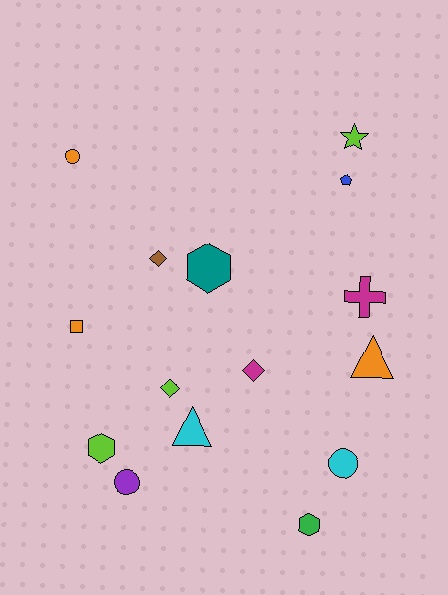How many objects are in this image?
There are 15 objects.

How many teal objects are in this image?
There is 1 teal object.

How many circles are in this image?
There are 3 circles.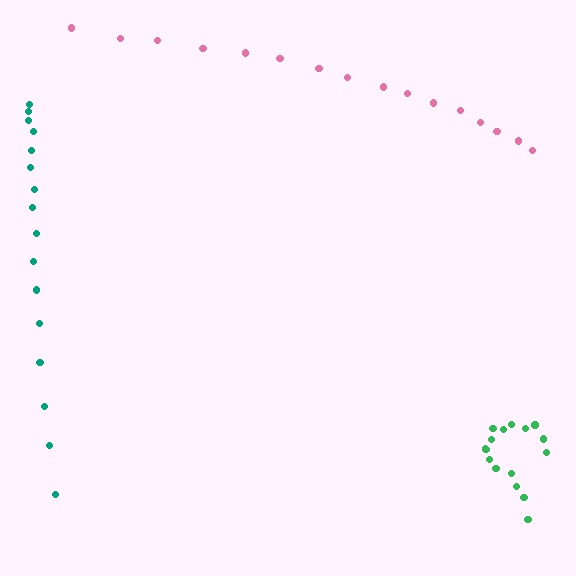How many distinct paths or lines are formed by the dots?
There are 3 distinct paths.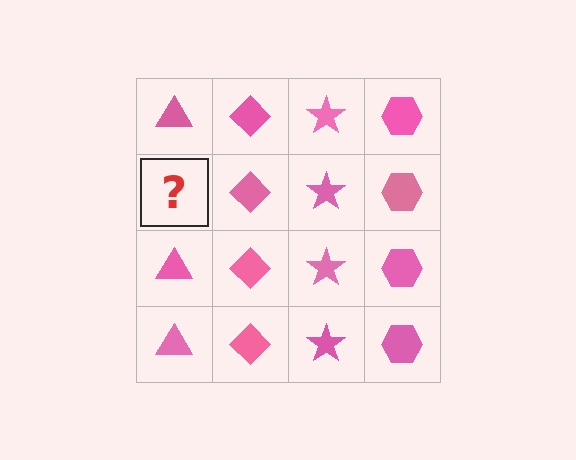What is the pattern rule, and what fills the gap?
The rule is that each column has a consistent shape. The gap should be filled with a pink triangle.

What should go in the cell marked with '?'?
The missing cell should contain a pink triangle.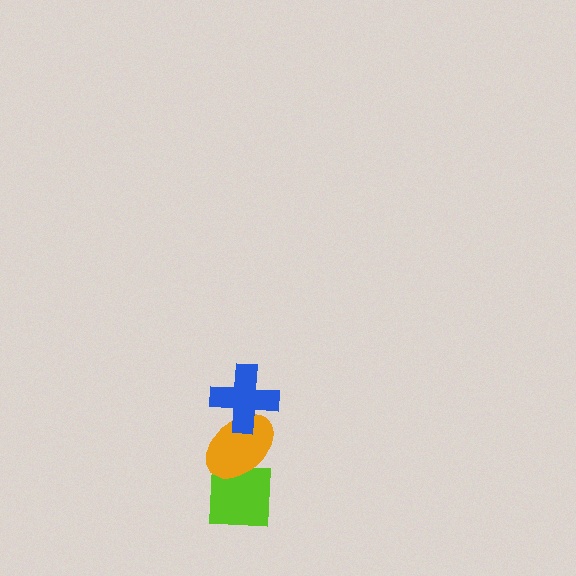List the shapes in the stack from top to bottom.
From top to bottom: the blue cross, the orange ellipse, the lime square.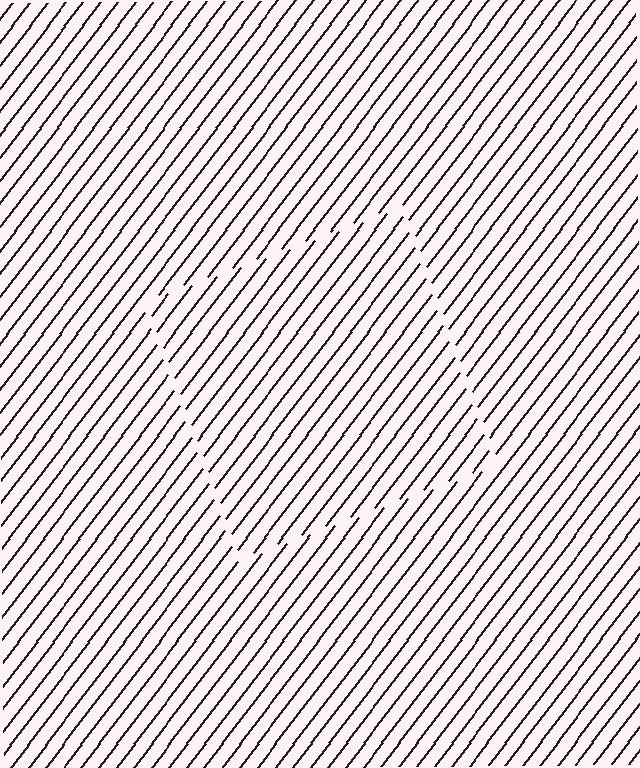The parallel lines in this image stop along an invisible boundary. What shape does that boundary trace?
An illusory square. The interior of the shape contains the same grating, shifted by half a period — the contour is defined by the phase discontinuity where line-ends from the inner and outer gratings abut.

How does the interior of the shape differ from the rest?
The interior of the shape contains the same grating, shifted by half a period — the contour is defined by the phase discontinuity where line-ends from the inner and outer gratings abut.